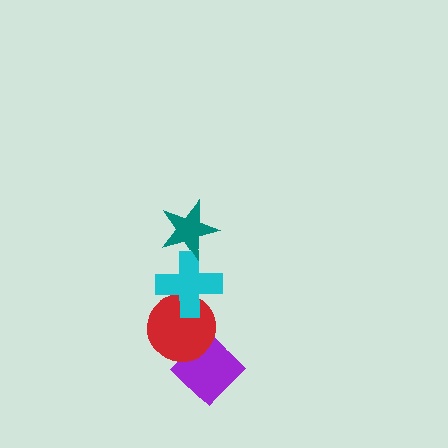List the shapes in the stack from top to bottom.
From top to bottom: the teal star, the cyan cross, the red circle, the purple diamond.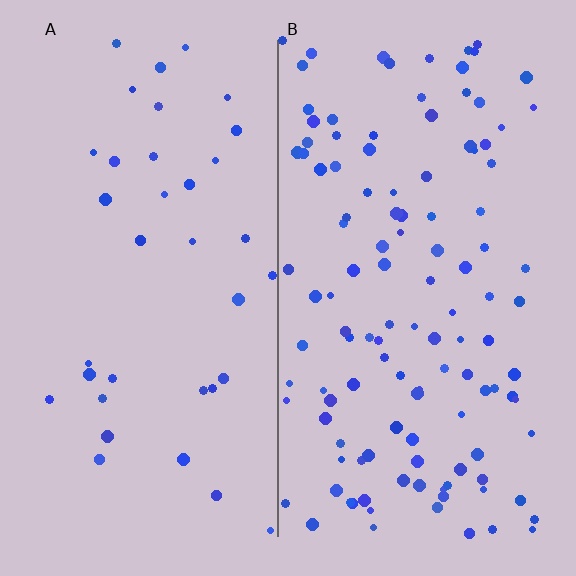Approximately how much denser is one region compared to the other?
Approximately 3.3× — region B over region A.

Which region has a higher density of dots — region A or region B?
B (the right).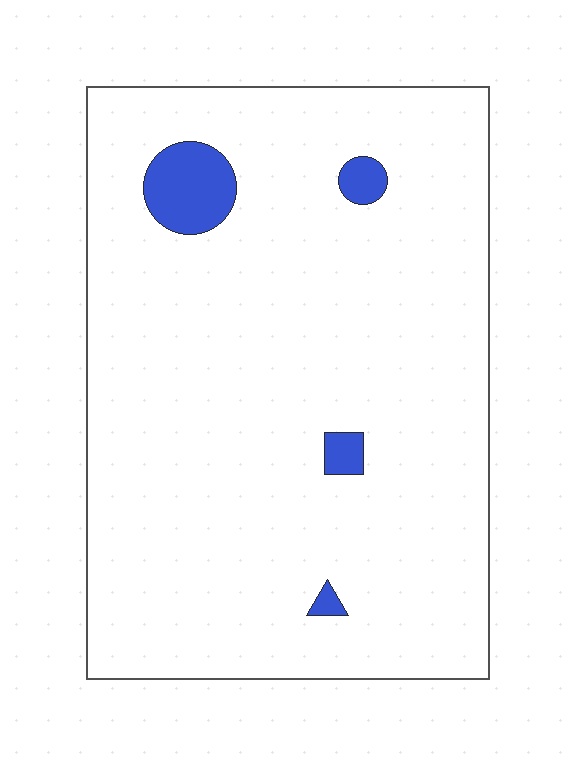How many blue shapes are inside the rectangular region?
4.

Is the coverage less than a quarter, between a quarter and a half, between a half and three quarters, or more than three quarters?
Less than a quarter.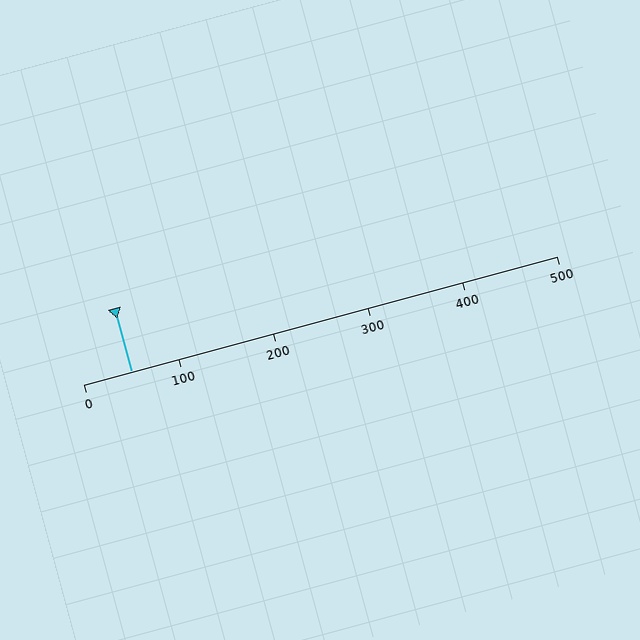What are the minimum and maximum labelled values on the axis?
The axis runs from 0 to 500.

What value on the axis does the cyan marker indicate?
The marker indicates approximately 50.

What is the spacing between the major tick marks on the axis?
The major ticks are spaced 100 apart.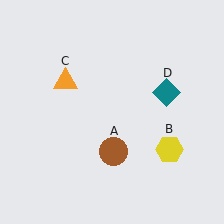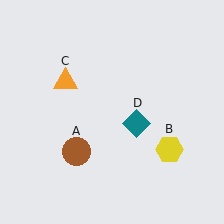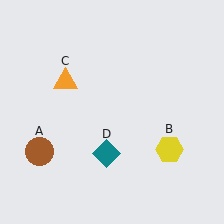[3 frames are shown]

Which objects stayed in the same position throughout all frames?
Yellow hexagon (object B) and orange triangle (object C) remained stationary.